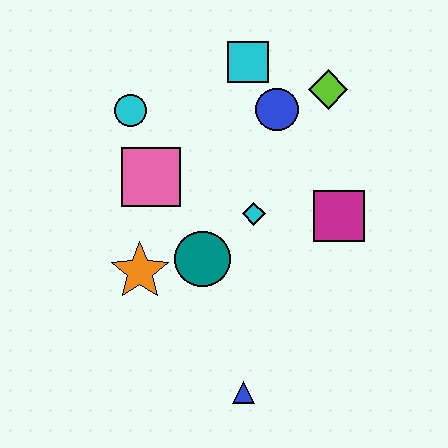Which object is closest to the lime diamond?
The blue circle is closest to the lime diamond.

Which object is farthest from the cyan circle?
The blue triangle is farthest from the cyan circle.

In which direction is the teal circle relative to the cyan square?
The teal circle is below the cyan square.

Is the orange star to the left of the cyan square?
Yes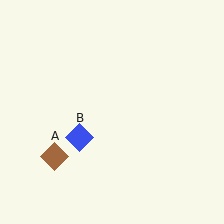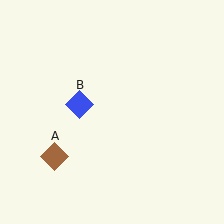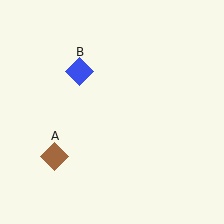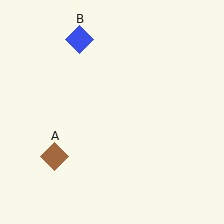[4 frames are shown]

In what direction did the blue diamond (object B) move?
The blue diamond (object B) moved up.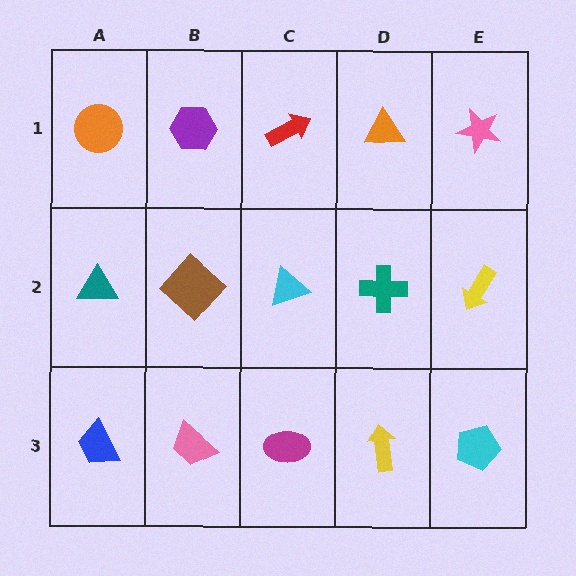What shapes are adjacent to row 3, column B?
A brown diamond (row 2, column B), a blue trapezoid (row 3, column A), a magenta ellipse (row 3, column C).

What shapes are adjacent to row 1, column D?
A teal cross (row 2, column D), a red arrow (row 1, column C), a pink star (row 1, column E).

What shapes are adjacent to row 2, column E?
A pink star (row 1, column E), a cyan pentagon (row 3, column E), a teal cross (row 2, column D).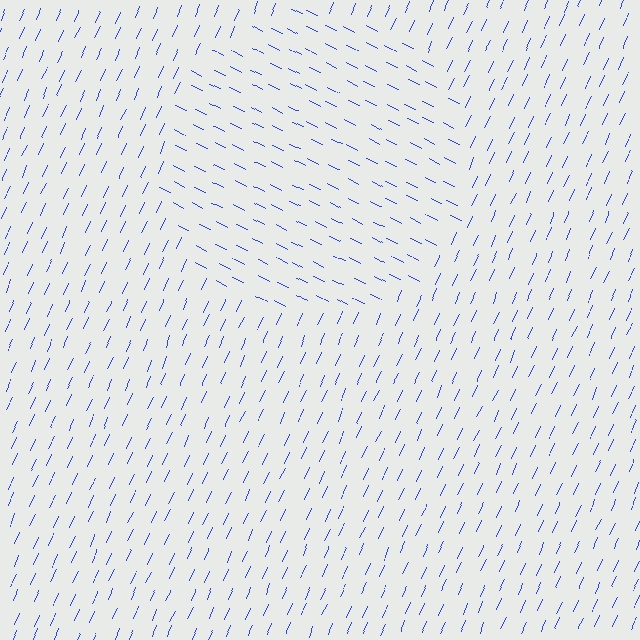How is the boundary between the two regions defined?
The boundary is defined purely by a change in line orientation (approximately 88 degrees difference). All lines are the same color and thickness.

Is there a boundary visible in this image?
Yes, there is a texture boundary formed by a change in line orientation.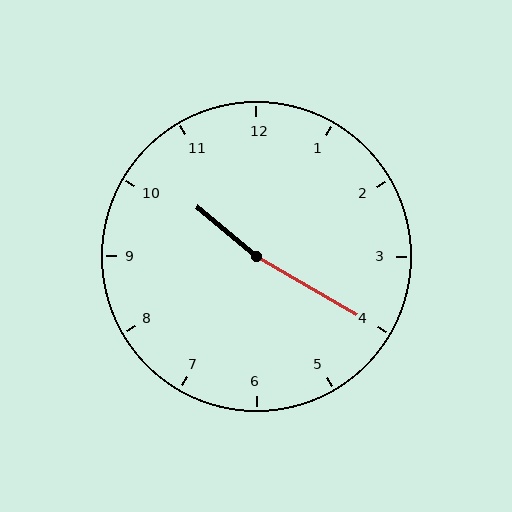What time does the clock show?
10:20.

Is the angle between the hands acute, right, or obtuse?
It is obtuse.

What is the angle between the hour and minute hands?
Approximately 170 degrees.